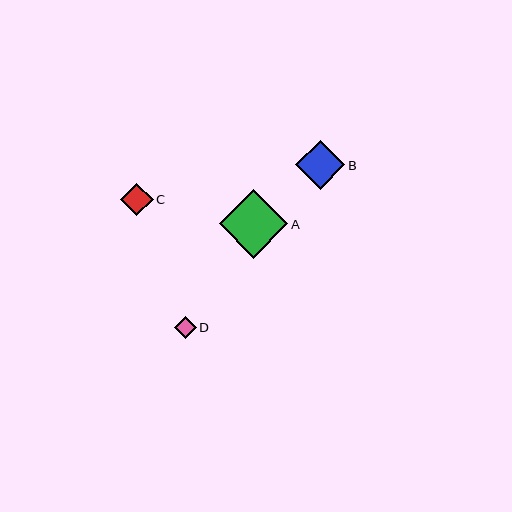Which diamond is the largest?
Diamond A is the largest with a size of approximately 69 pixels.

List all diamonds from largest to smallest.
From largest to smallest: A, B, C, D.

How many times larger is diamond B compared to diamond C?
Diamond B is approximately 1.5 times the size of diamond C.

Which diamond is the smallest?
Diamond D is the smallest with a size of approximately 22 pixels.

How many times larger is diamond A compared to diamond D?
Diamond A is approximately 3.1 times the size of diamond D.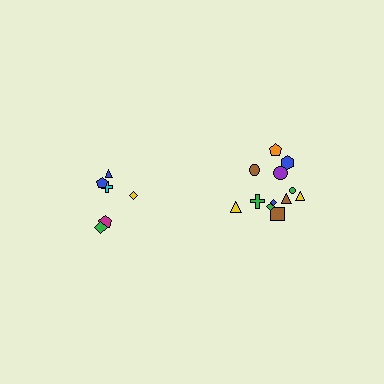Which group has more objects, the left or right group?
The right group.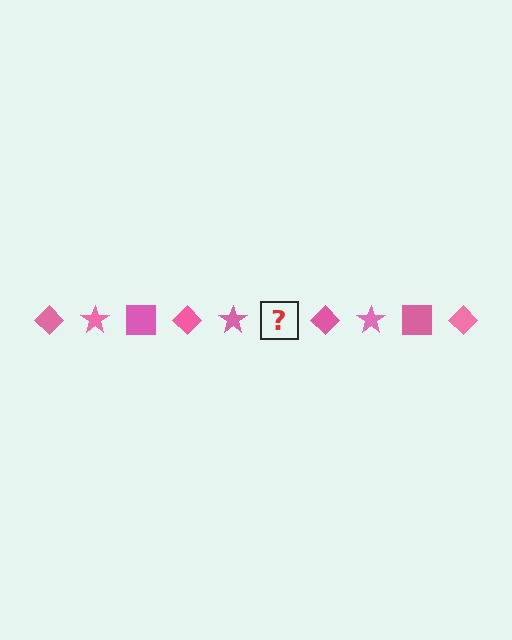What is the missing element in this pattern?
The missing element is a pink square.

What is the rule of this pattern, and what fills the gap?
The rule is that the pattern cycles through diamond, star, square shapes in pink. The gap should be filled with a pink square.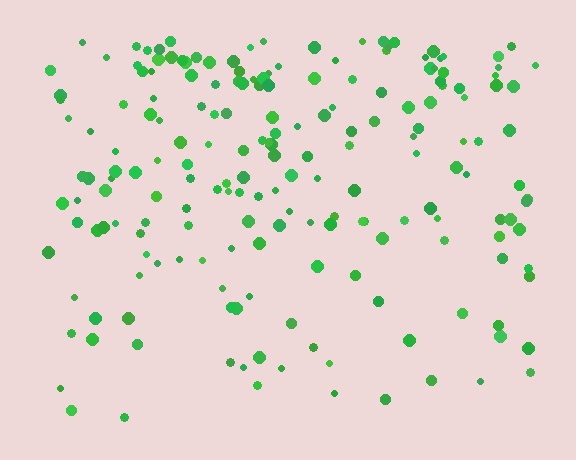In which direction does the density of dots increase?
From bottom to top, with the top side densest.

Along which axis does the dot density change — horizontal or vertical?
Vertical.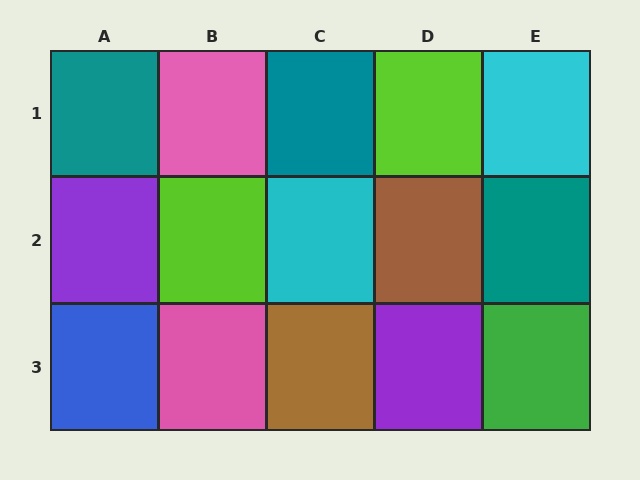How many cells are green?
1 cell is green.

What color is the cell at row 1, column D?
Lime.